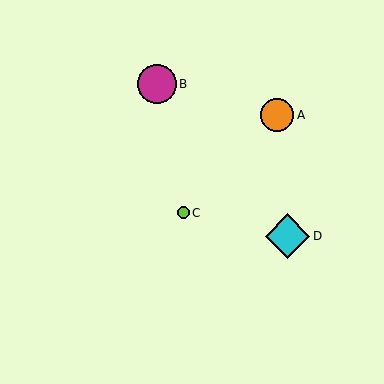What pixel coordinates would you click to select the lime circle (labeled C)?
Click at (183, 213) to select the lime circle C.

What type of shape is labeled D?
Shape D is a cyan diamond.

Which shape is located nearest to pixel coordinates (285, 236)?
The cyan diamond (labeled D) at (287, 236) is nearest to that location.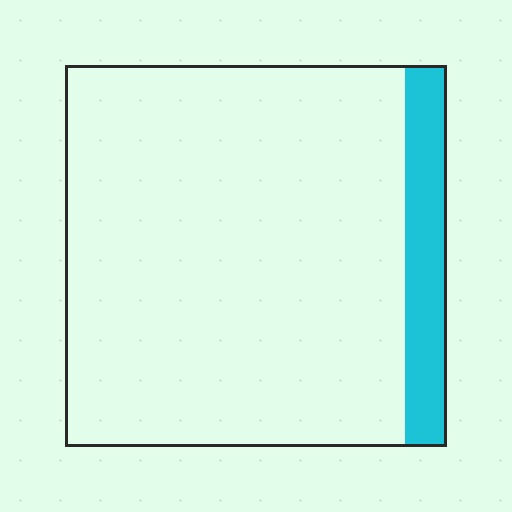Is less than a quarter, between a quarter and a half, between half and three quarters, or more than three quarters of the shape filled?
Less than a quarter.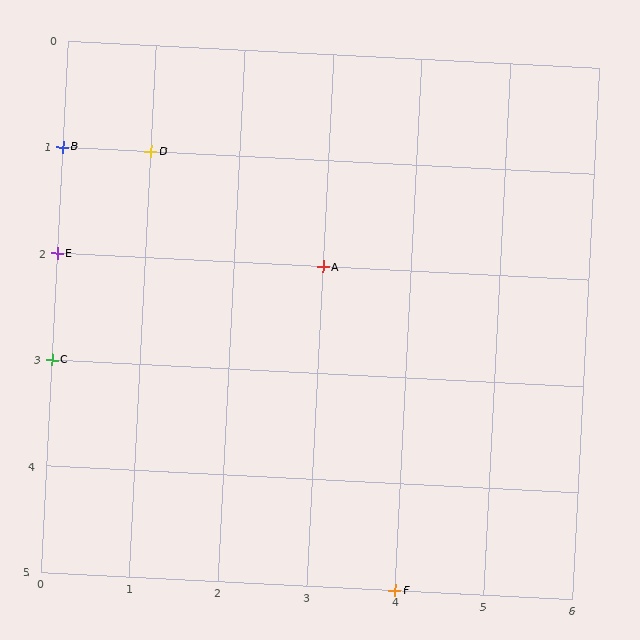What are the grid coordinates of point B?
Point B is at grid coordinates (0, 1).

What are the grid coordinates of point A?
Point A is at grid coordinates (3, 2).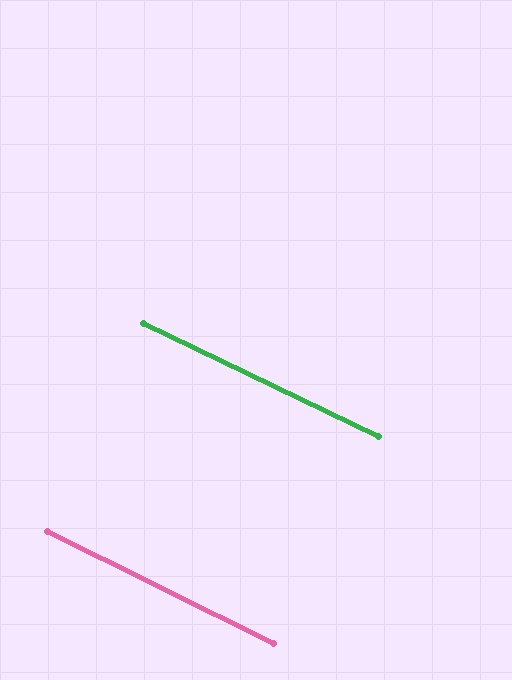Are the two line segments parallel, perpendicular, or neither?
Parallel — their directions differ by only 0.7°.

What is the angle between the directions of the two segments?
Approximately 1 degree.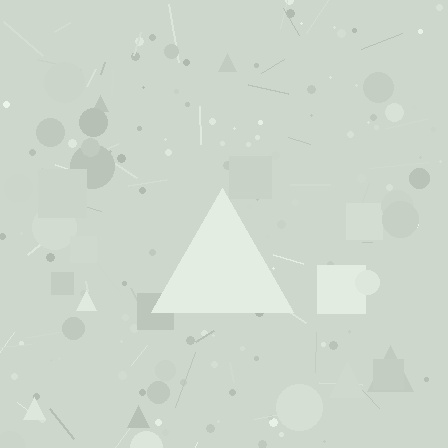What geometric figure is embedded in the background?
A triangle is embedded in the background.